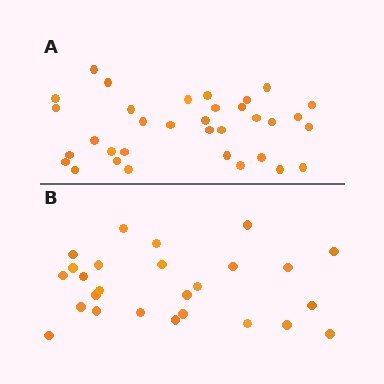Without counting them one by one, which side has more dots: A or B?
Region A (the top region) has more dots.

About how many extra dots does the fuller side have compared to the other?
Region A has roughly 8 or so more dots than region B.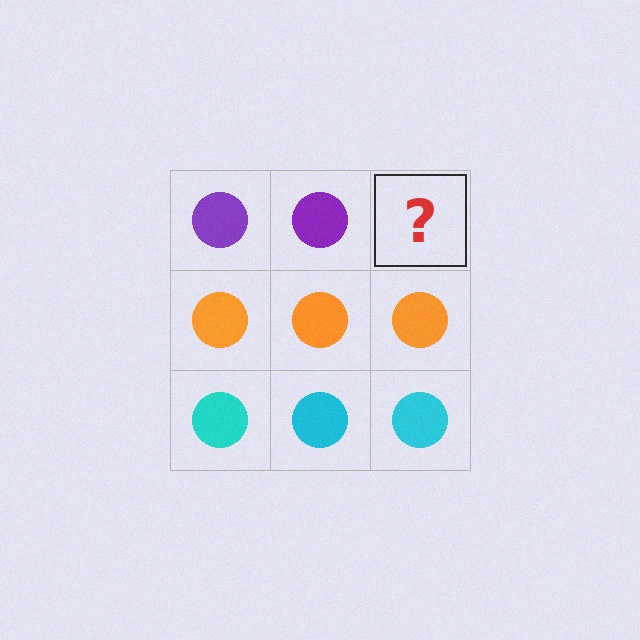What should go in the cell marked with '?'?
The missing cell should contain a purple circle.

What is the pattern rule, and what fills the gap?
The rule is that each row has a consistent color. The gap should be filled with a purple circle.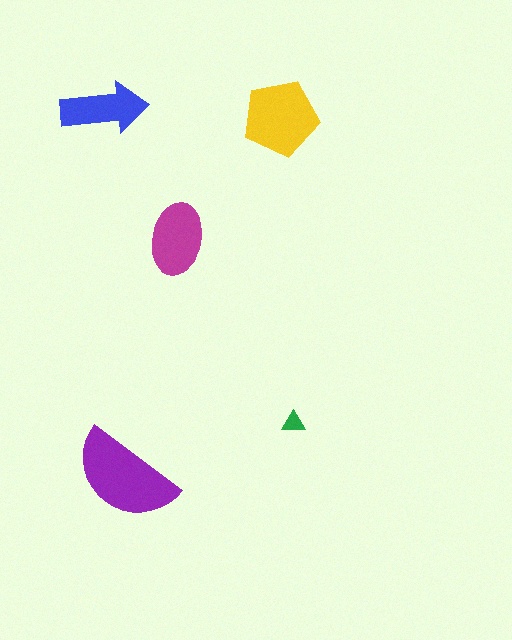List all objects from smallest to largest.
The green triangle, the blue arrow, the magenta ellipse, the yellow pentagon, the purple semicircle.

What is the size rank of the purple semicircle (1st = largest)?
1st.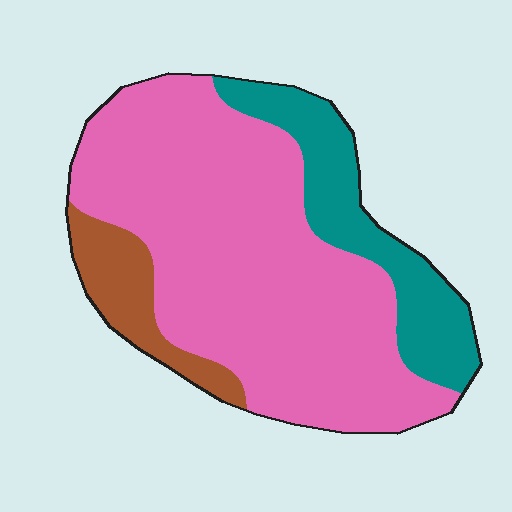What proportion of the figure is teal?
Teal covers around 20% of the figure.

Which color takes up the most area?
Pink, at roughly 70%.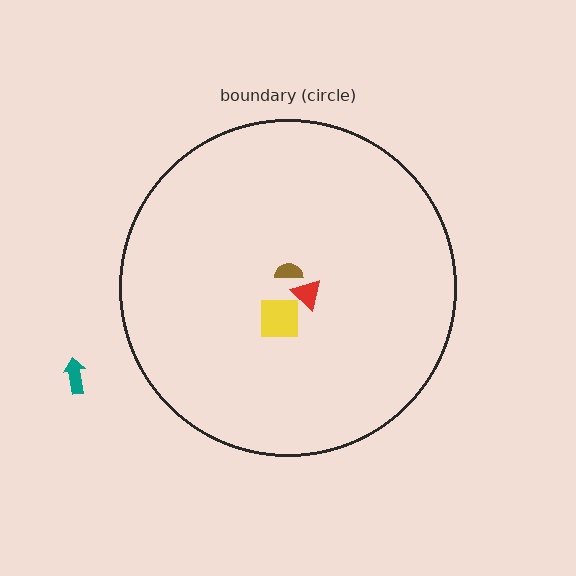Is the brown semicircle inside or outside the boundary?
Inside.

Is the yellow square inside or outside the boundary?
Inside.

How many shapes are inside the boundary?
3 inside, 1 outside.